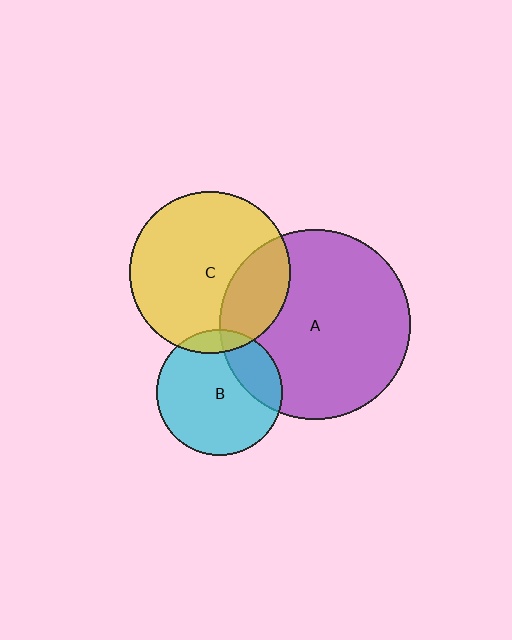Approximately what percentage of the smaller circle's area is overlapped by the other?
Approximately 25%.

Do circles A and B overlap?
Yes.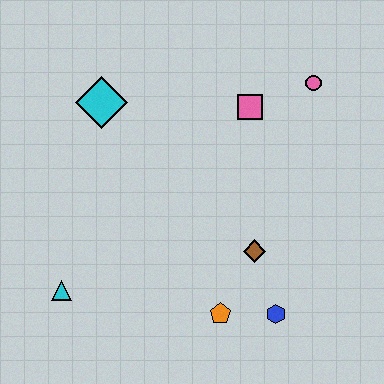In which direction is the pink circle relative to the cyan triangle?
The pink circle is to the right of the cyan triangle.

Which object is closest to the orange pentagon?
The blue hexagon is closest to the orange pentagon.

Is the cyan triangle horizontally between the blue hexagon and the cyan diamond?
No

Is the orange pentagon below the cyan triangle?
Yes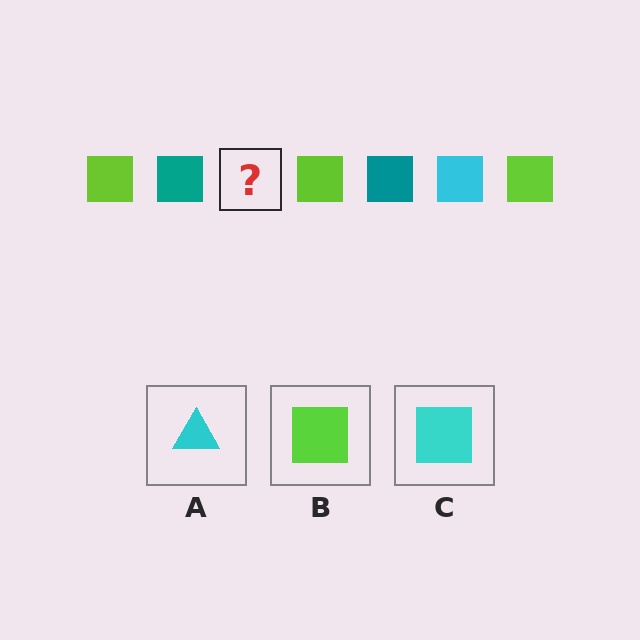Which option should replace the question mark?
Option C.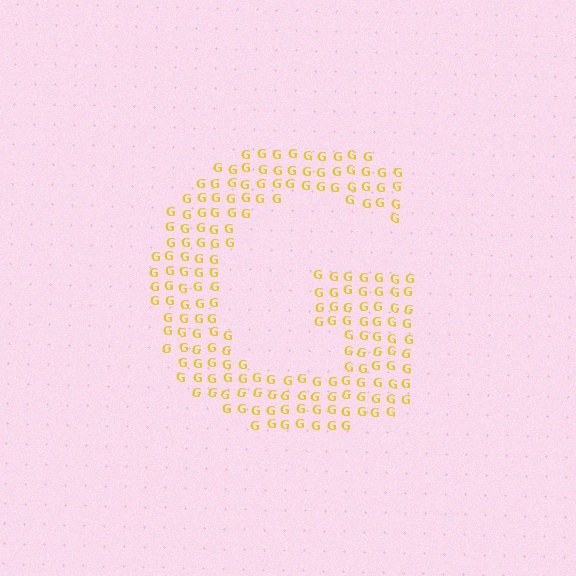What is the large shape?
The large shape is the letter G.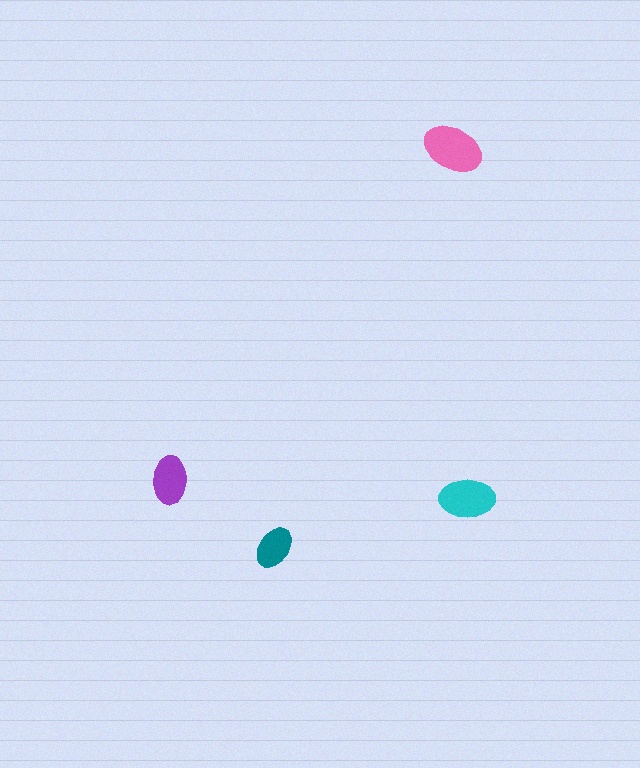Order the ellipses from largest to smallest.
the pink one, the cyan one, the purple one, the teal one.